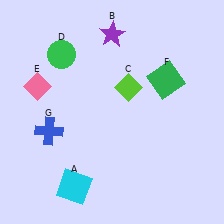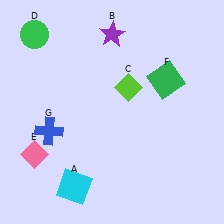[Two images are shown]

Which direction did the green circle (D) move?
The green circle (D) moved left.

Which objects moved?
The objects that moved are: the green circle (D), the pink diamond (E).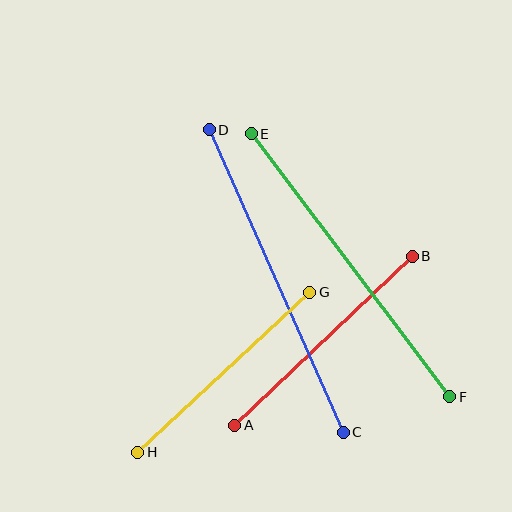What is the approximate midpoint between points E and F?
The midpoint is at approximately (351, 265) pixels.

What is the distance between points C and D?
The distance is approximately 331 pixels.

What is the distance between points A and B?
The distance is approximately 245 pixels.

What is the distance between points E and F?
The distance is approximately 329 pixels.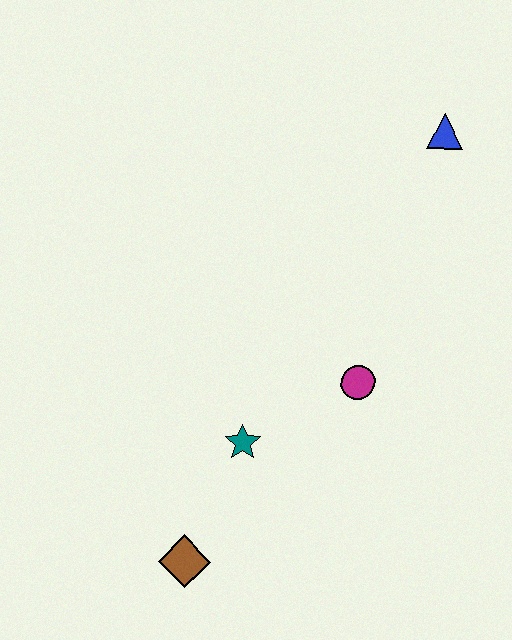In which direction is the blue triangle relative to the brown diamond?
The blue triangle is above the brown diamond.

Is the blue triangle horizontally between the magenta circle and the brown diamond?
No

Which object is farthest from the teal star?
The blue triangle is farthest from the teal star.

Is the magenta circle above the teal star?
Yes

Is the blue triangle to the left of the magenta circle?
No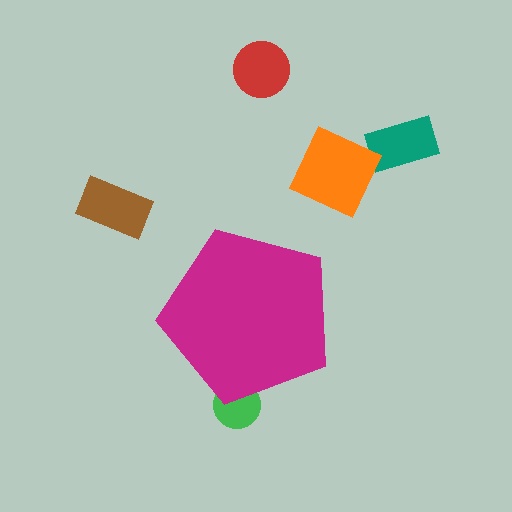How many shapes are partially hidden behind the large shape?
1 shape is partially hidden.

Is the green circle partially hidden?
Yes, the green circle is partially hidden behind the magenta pentagon.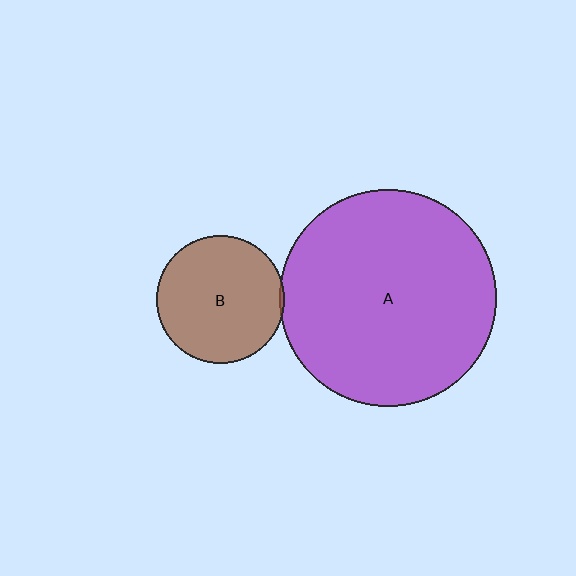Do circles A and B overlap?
Yes.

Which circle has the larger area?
Circle A (purple).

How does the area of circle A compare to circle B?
Approximately 2.9 times.